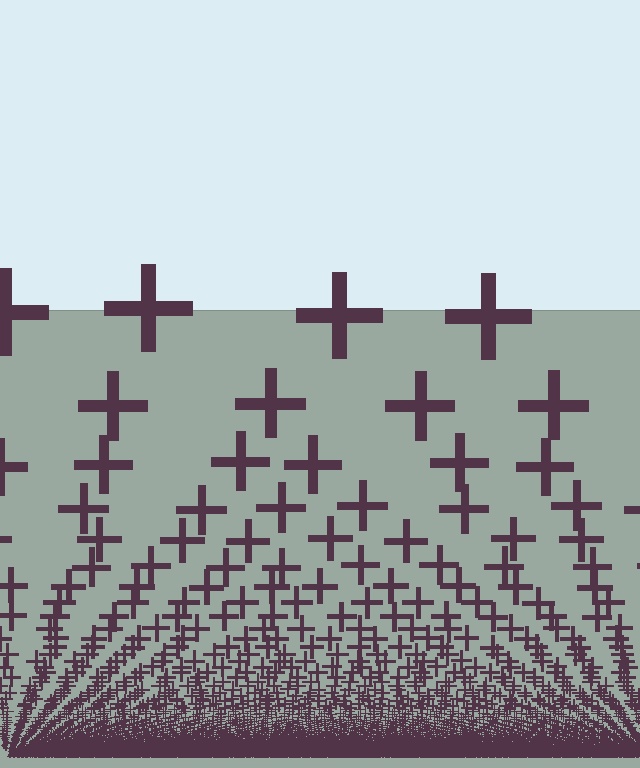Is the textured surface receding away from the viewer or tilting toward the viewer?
The surface appears to tilt toward the viewer. Texture elements get larger and sparser toward the top.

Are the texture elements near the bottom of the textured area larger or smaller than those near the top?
Smaller. The gradient is inverted — elements near the bottom are smaller and denser.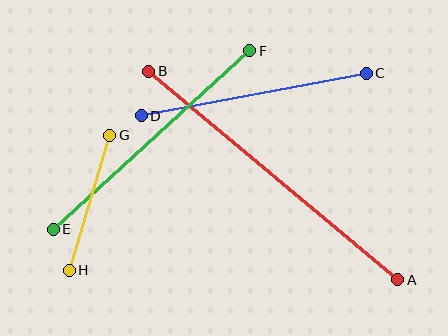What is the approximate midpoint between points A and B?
The midpoint is at approximately (273, 175) pixels.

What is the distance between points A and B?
The distance is approximately 325 pixels.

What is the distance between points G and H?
The distance is approximately 141 pixels.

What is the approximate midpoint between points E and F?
The midpoint is at approximately (151, 140) pixels.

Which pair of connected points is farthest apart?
Points A and B are farthest apart.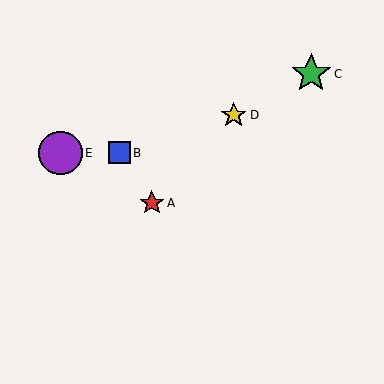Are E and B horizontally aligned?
Yes, both are at y≈153.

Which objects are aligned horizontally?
Objects B, E are aligned horizontally.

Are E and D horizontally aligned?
No, E is at y≈153 and D is at y≈115.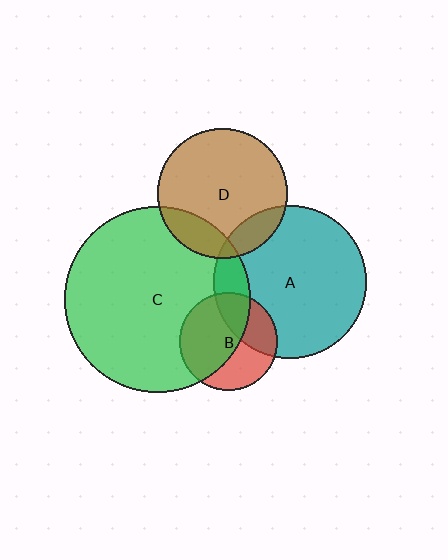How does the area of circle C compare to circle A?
Approximately 1.5 times.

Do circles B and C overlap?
Yes.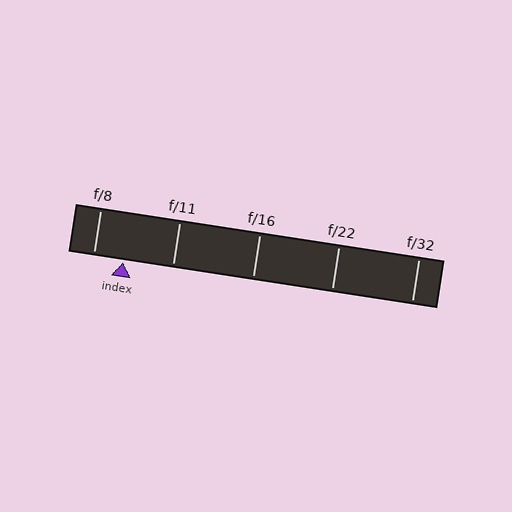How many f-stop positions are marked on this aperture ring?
There are 5 f-stop positions marked.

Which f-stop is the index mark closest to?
The index mark is closest to f/8.